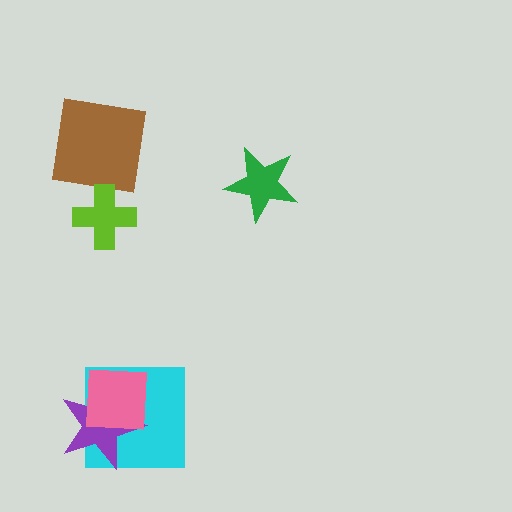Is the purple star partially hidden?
Yes, it is partially covered by another shape.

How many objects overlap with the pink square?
2 objects overlap with the pink square.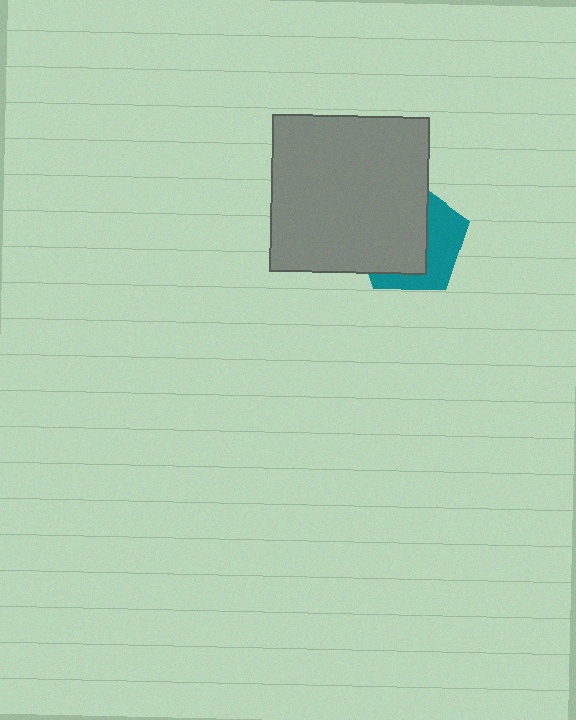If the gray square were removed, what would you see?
You would see the complete teal pentagon.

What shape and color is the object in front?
The object in front is a gray square.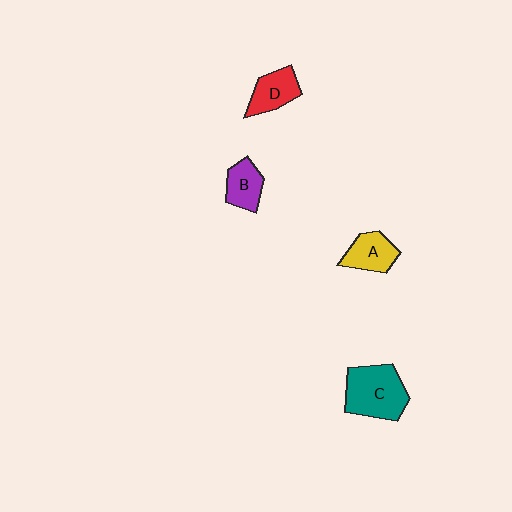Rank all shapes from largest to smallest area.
From largest to smallest: C (teal), D (red), A (yellow), B (purple).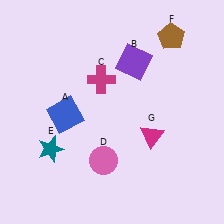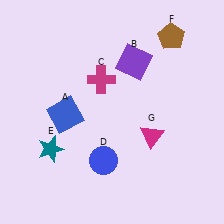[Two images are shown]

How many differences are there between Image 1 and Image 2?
There is 1 difference between the two images.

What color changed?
The circle (D) changed from pink in Image 1 to blue in Image 2.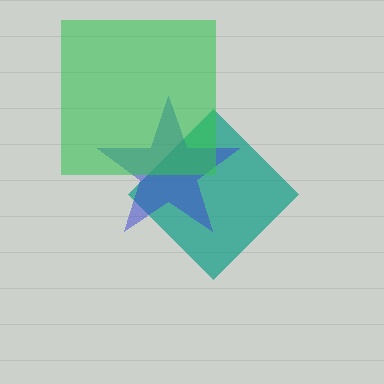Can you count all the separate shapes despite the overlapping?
Yes, there are 3 separate shapes.